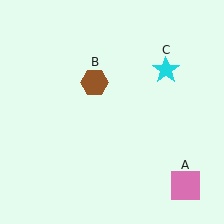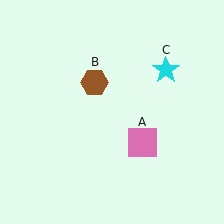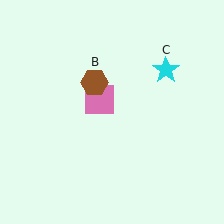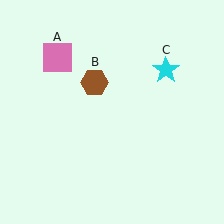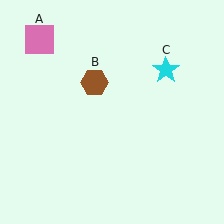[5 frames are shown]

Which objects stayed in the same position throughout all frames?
Brown hexagon (object B) and cyan star (object C) remained stationary.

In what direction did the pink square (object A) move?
The pink square (object A) moved up and to the left.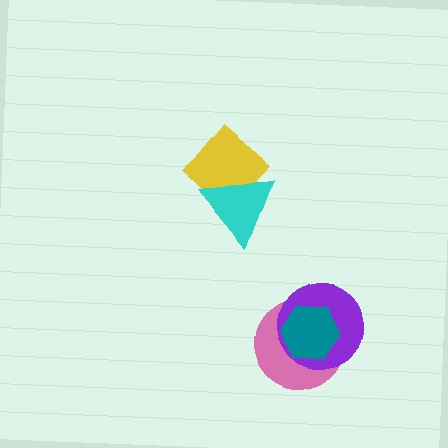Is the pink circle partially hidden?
Yes, it is partially covered by another shape.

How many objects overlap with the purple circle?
2 objects overlap with the purple circle.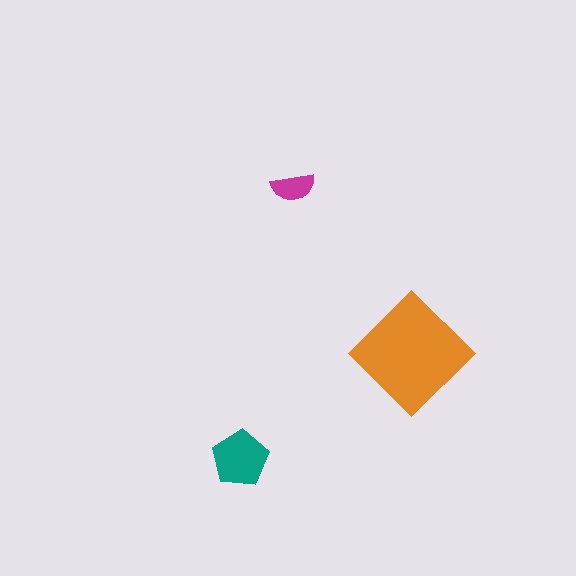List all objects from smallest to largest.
The magenta semicircle, the teal pentagon, the orange diamond.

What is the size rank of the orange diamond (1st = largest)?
1st.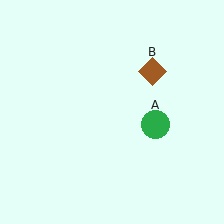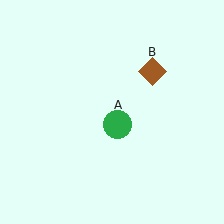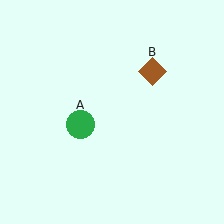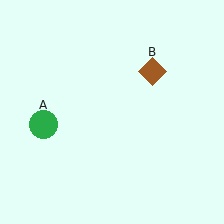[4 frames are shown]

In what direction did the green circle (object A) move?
The green circle (object A) moved left.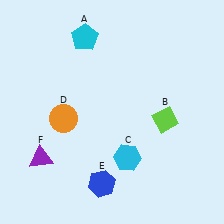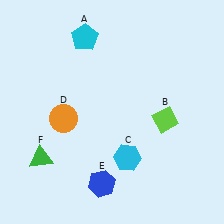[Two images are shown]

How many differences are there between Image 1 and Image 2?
There is 1 difference between the two images.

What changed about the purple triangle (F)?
In Image 1, F is purple. In Image 2, it changed to green.